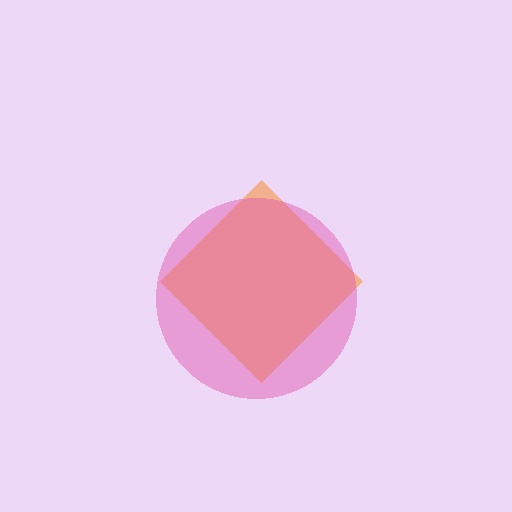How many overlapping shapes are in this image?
There are 2 overlapping shapes in the image.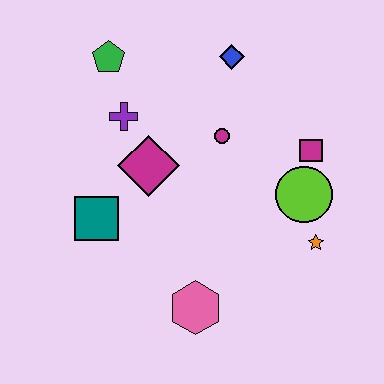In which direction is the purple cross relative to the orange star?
The purple cross is to the left of the orange star.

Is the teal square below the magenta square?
Yes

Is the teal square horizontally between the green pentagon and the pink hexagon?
No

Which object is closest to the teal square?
The magenta diamond is closest to the teal square.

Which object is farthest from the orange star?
The green pentagon is farthest from the orange star.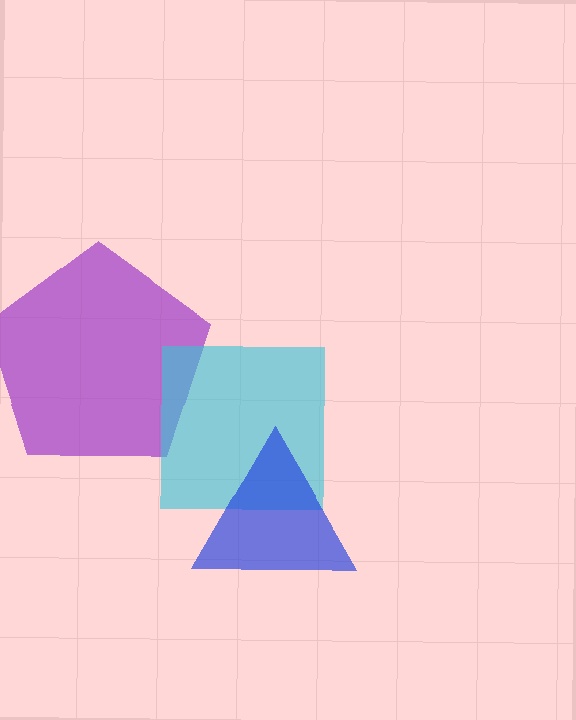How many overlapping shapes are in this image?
There are 3 overlapping shapes in the image.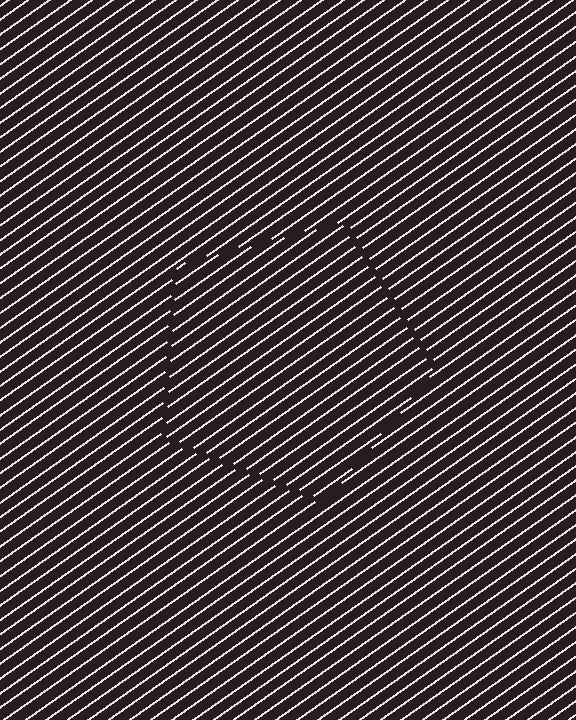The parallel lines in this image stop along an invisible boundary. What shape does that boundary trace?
An illusory pentagon. The interior of the shape contains the same grating, shifted by half a period — the contour is defined by the phase discontinuity where line-ends from the inner and outer gratings abut.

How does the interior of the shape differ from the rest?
The interior of the shape contains the same grating, shifted by half a period — the contour is defined by the phase discontinuity where line-ends from the inner and outer gratings abut.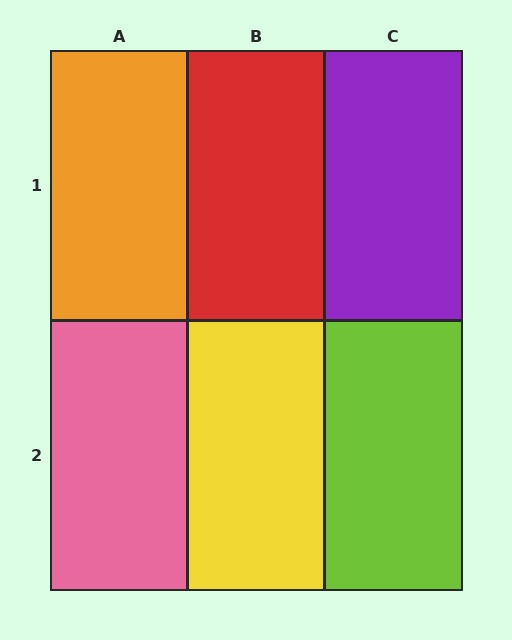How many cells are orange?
1 cell is orange.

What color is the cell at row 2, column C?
Lime.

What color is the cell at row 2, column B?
Yellow.